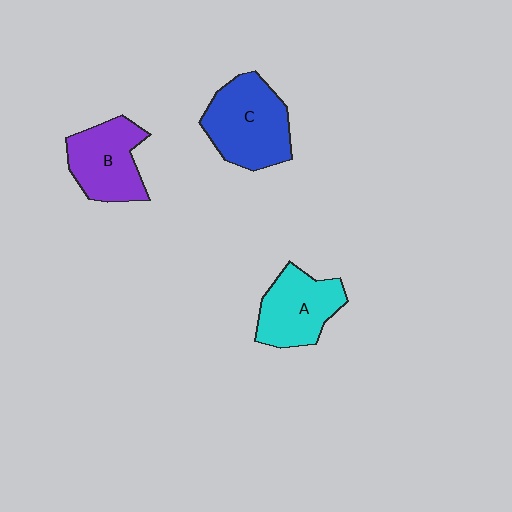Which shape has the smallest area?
Shape A (cyan).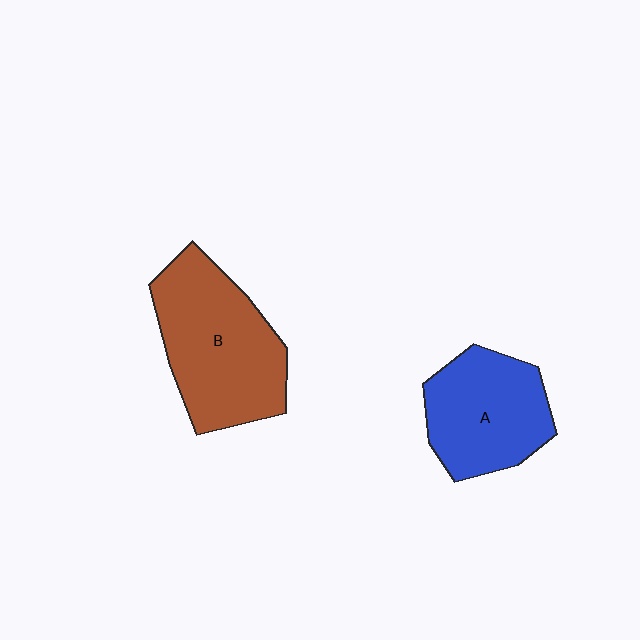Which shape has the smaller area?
Shape A (blue).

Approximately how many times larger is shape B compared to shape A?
Approximately 1.3 times.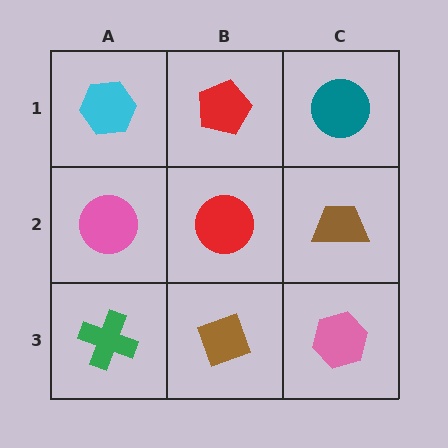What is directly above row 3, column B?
A red circle.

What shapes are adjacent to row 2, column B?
A red pentagon (row 1, column B), a brown diamond (row 3, column B), a pink circle (row 2, column A), a brown trapezoid (row 2, column C).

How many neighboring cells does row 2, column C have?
3.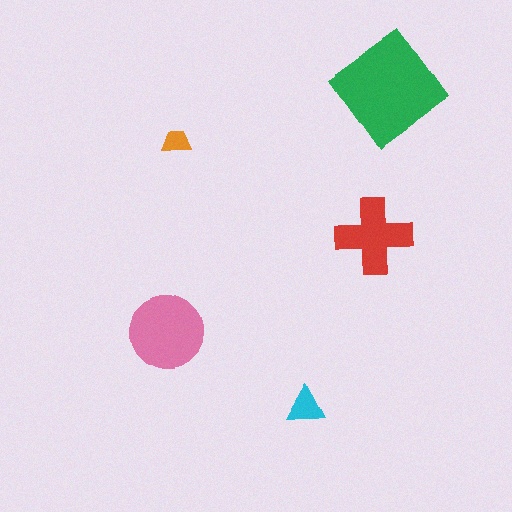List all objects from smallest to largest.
The orange trapezoid, the cyan triangle, the red cross, the pink circle, the green diamond.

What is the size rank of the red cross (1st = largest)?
3rd.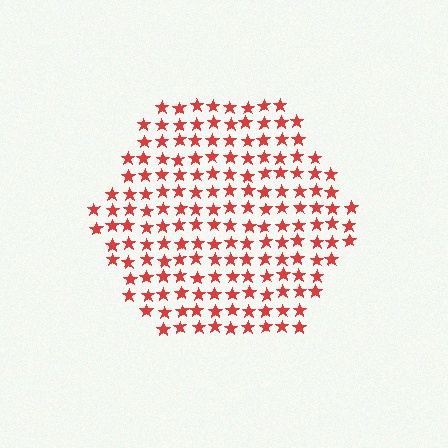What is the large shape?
The large shape is a hexagon.